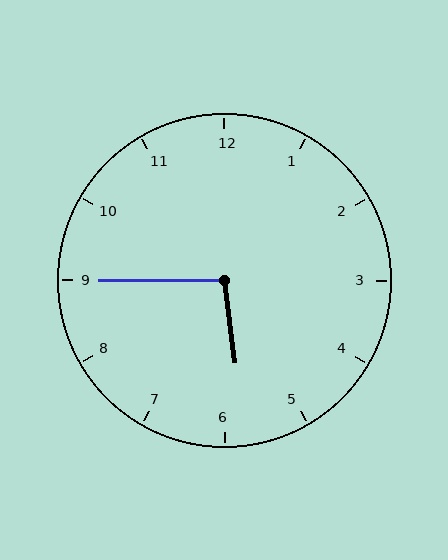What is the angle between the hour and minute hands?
Approximately 98 degrees.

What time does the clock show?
5:45.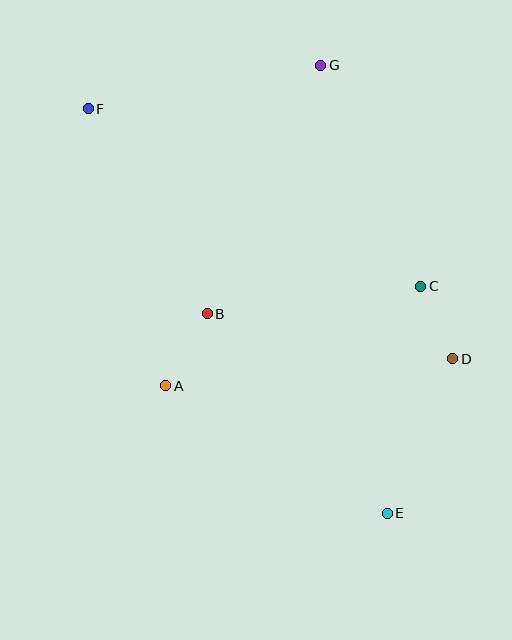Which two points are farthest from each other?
Points E and F are farthest from each other.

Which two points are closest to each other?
Points C and D are closest to each other.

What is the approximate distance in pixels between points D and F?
The distance between D and F is approximately 442 pixels.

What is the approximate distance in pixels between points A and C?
The distance between A and C is approximately 274 pixels.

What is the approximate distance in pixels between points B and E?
The distance between B and E is approximately 269 pixels.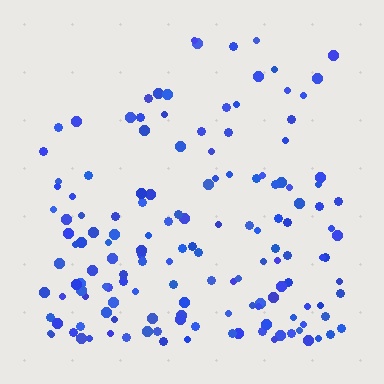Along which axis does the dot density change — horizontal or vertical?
Vertical.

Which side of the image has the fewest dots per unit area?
The top.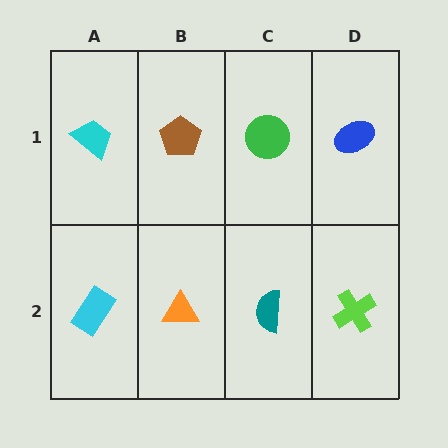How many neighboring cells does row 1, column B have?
3.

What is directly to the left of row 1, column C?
A brown pentagon.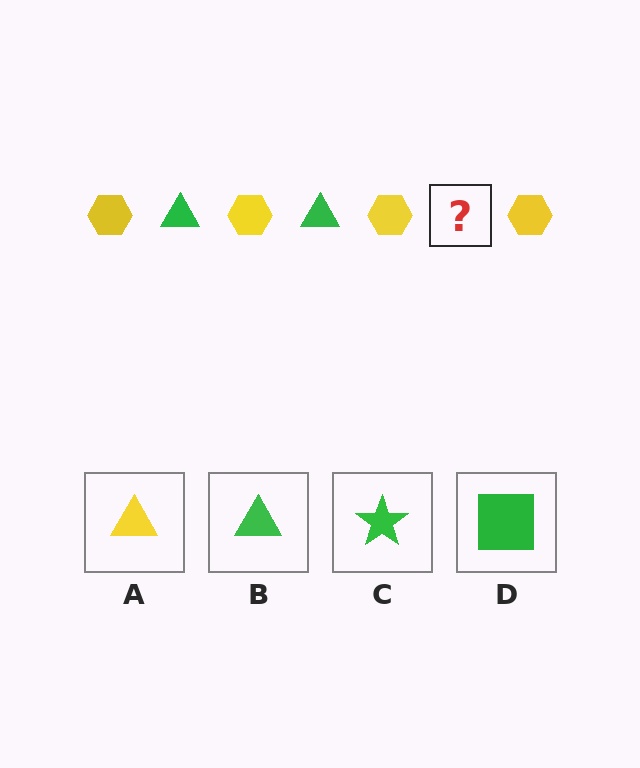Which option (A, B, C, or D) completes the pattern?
B.